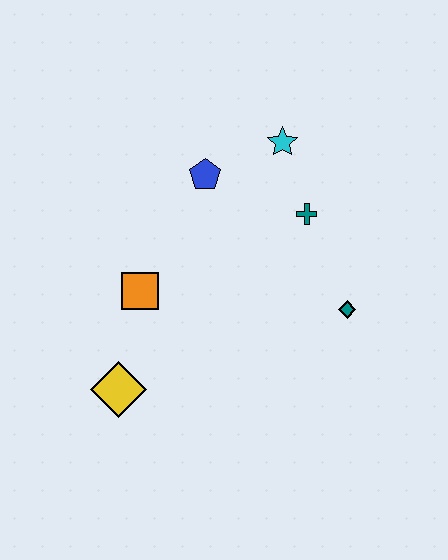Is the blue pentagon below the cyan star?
Yes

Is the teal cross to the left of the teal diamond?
Yes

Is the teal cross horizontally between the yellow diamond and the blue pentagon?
No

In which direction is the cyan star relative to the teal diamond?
The cyan star is above the teal diamond.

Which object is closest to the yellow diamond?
The orange square is closest to the yellow diamond.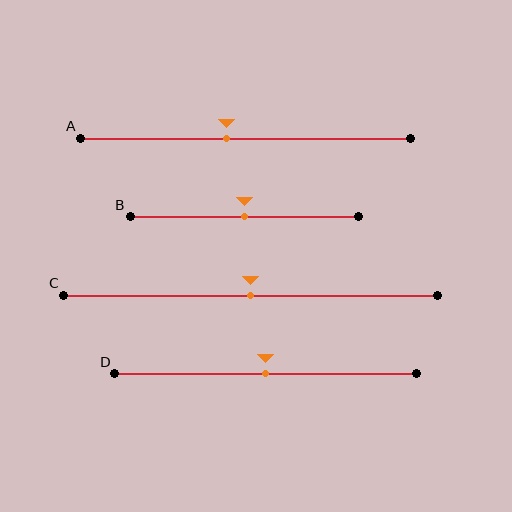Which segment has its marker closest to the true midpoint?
Segment B has its marker closest to the true midpoint.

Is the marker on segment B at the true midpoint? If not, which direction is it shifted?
Yes, the marker on segment B is at the true midpoint.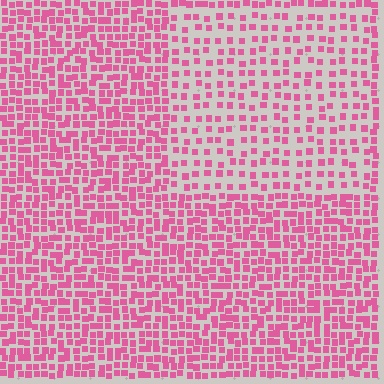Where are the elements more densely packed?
The elements are more densely packed outside the rectangle boundary.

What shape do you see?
I see a rectangle.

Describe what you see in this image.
The image contains small pink elements arranged at two different densities. A rectangle-shaped region is visible where the elements are less densely packed than the surrounding area.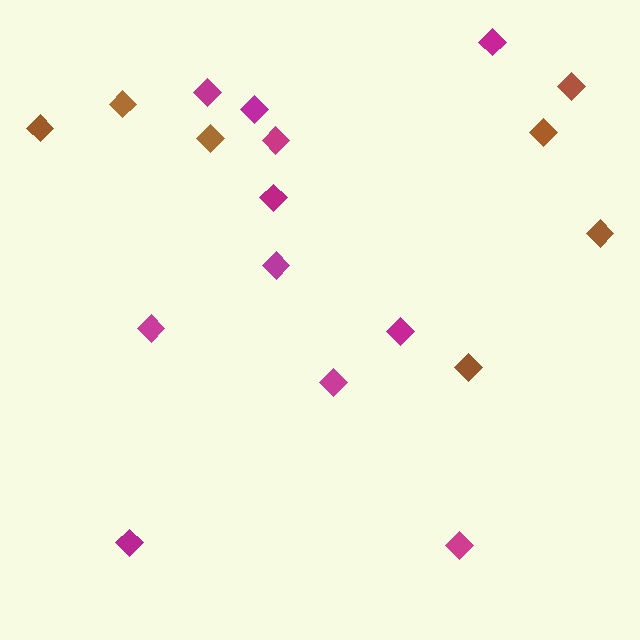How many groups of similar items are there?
There are 2 groups: one group of brown diamonds (7) and one group of magenta diamonds (11).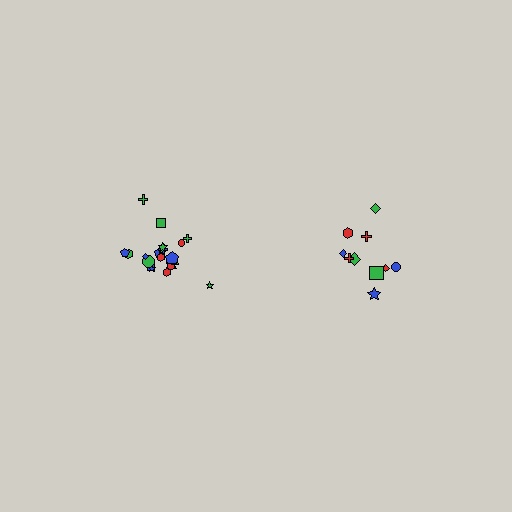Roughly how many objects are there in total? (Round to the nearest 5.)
Roughly 30 objects in total.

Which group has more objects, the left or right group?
The left group.